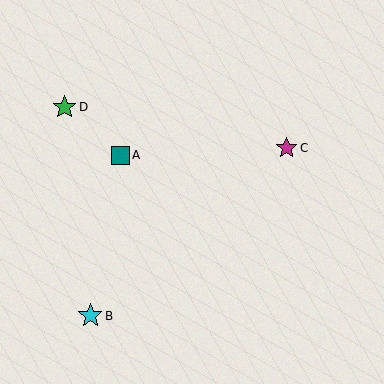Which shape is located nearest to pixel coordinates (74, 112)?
The green star (labeled D) at (65, 107) is nearest to that location.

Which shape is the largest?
The cyan star (labeled B) is the largest.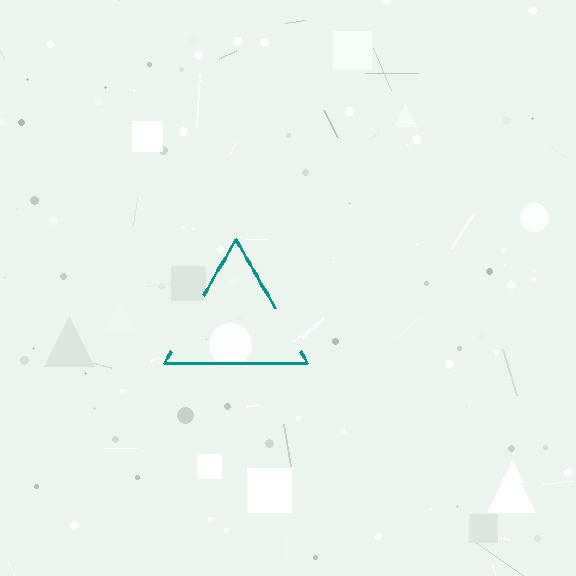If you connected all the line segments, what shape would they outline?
They would outline a triangle.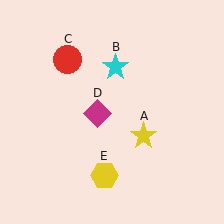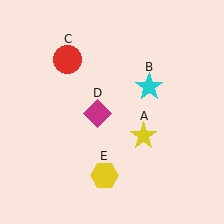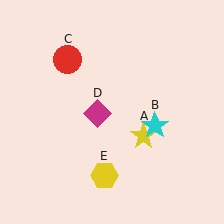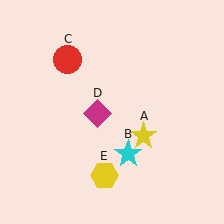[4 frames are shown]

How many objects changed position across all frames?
1 object changed position: cyan star (object B).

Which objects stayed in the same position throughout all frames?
Yellow star (object A) and red circle (object C) and magenta diamond (object D) and yellow hexagon (object E) remained stationary.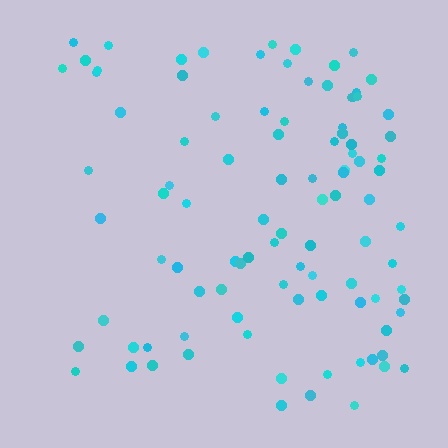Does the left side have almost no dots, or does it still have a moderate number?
Still a moderate number, just noticeably fewer than the right.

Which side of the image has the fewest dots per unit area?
The left.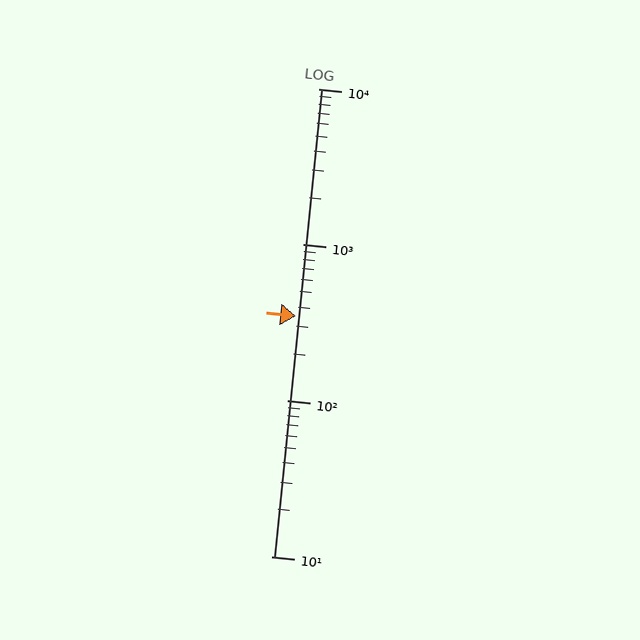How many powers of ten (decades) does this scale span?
The scale spans 3 decades, from 10 to 10000.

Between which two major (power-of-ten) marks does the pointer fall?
The pointer is between 100 and 1000.